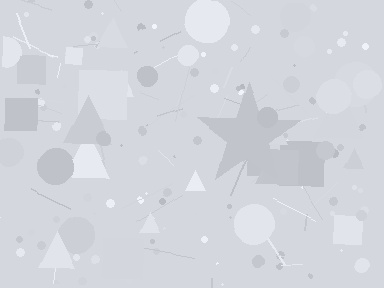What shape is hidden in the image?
A star is hidden in the image.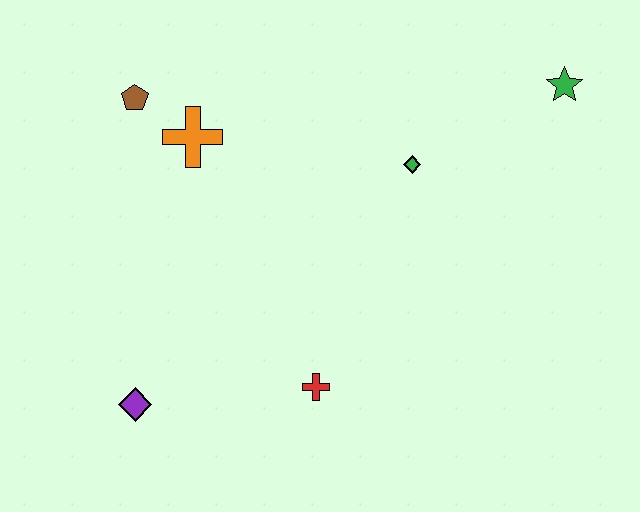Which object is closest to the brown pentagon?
The orange cross is closest to the brown pentagon.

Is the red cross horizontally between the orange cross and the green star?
Yes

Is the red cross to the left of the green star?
Yes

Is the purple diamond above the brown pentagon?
No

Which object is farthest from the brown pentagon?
The green star is farthest from the brown pentagon.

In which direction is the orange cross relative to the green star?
The orange cross is to the left of the green star.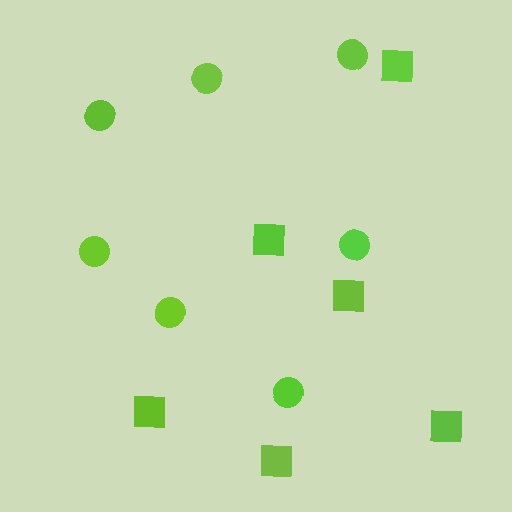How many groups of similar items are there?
There are 2 groups: one group of squares (6) and one group of circles (7).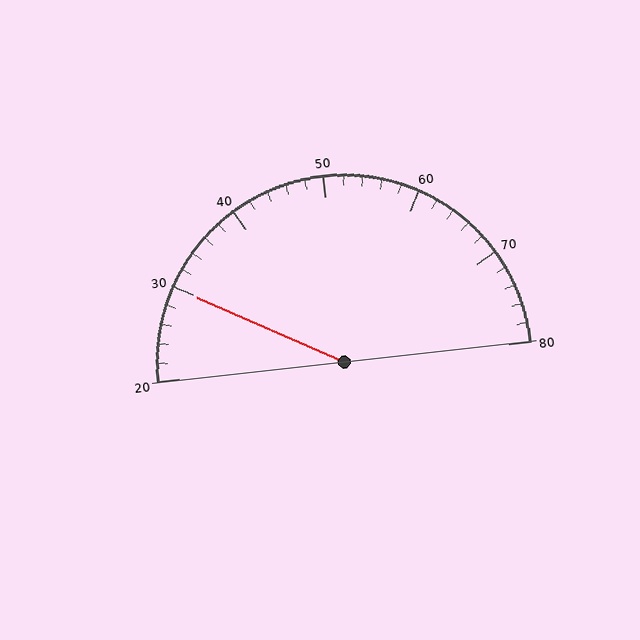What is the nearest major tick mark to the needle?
The nearest major tick mark is 30.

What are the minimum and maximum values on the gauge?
The gauge ranges from 20 to 80.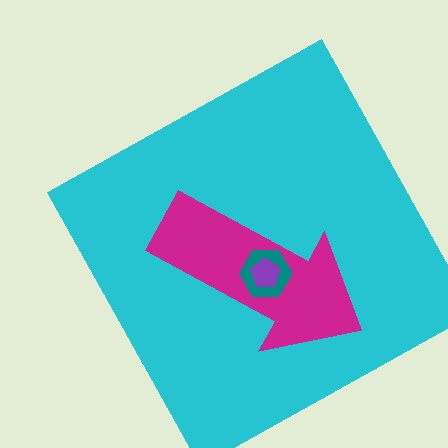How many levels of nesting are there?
4.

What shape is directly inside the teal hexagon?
The purple pentagon.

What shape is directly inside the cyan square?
The magenta arrow.